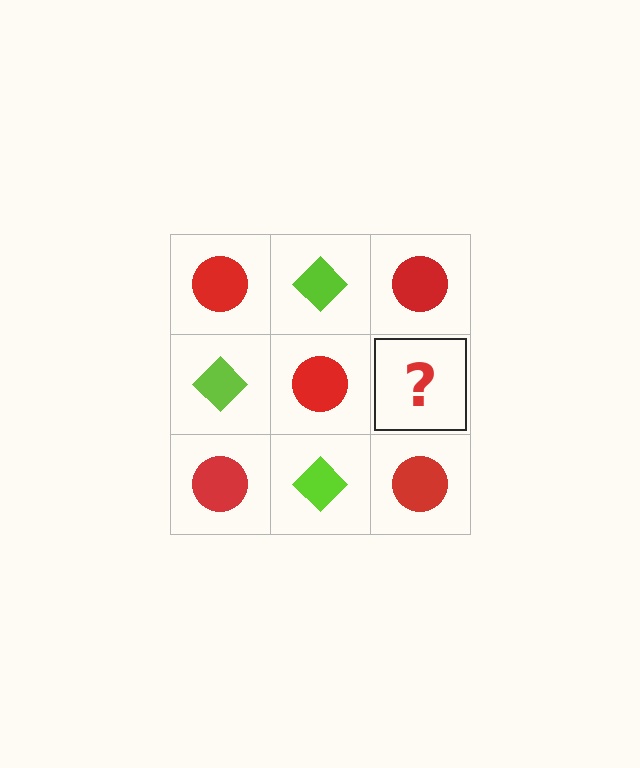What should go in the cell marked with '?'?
The missing cell should contain a lime diamond.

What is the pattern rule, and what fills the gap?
The rule is that it alternates red circle and lime diamond in a checkerboard pattern. The gap should be filled with a lime diamond.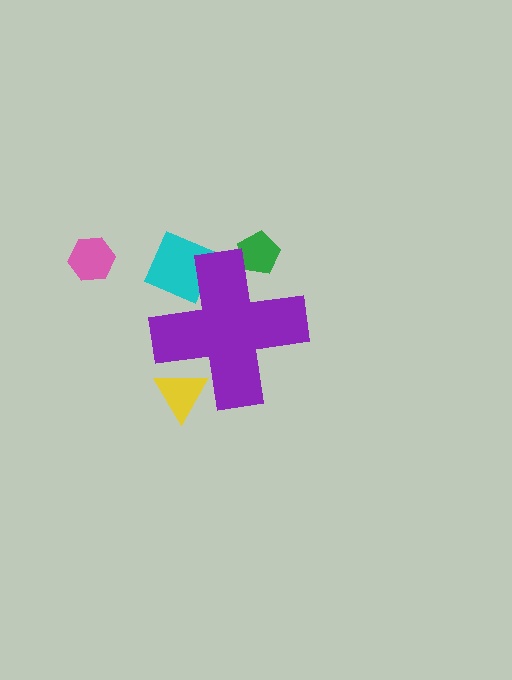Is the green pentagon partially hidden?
Yes, the green pentagon is partially hidden behind the purple cross.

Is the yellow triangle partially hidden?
Yes, the yellow triangle is partially hidden behind the purple cross.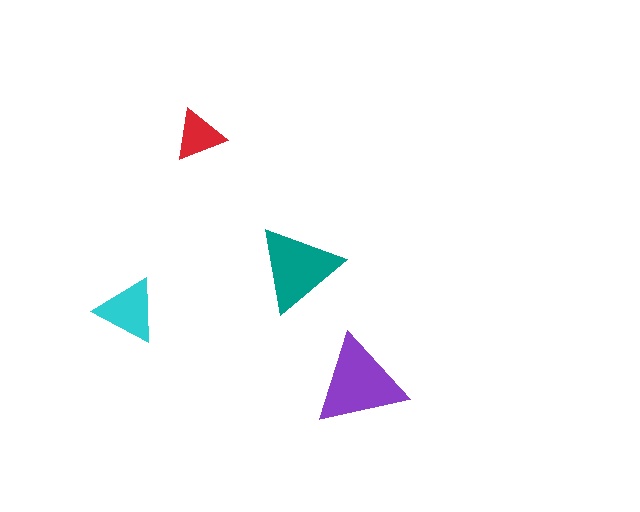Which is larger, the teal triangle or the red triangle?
The teal one.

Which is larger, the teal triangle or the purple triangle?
The purple one.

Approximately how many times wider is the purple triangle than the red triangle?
About 2 times wider.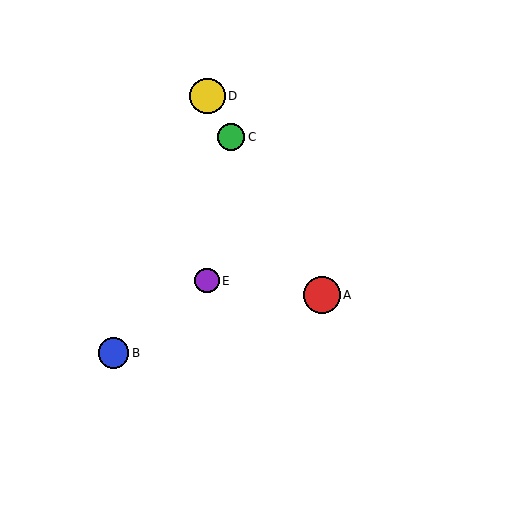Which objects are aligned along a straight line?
Objects A, C, D are aligned along a straight line.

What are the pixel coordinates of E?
Object E is at (207, 281).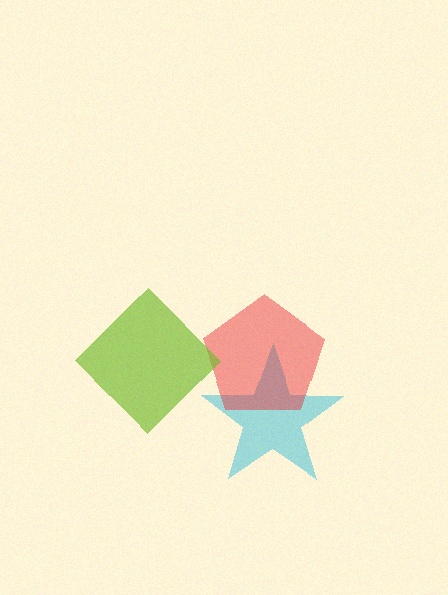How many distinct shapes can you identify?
There are 3 distinct shapes: a cyan star, a red pentagon, a lime diamond.